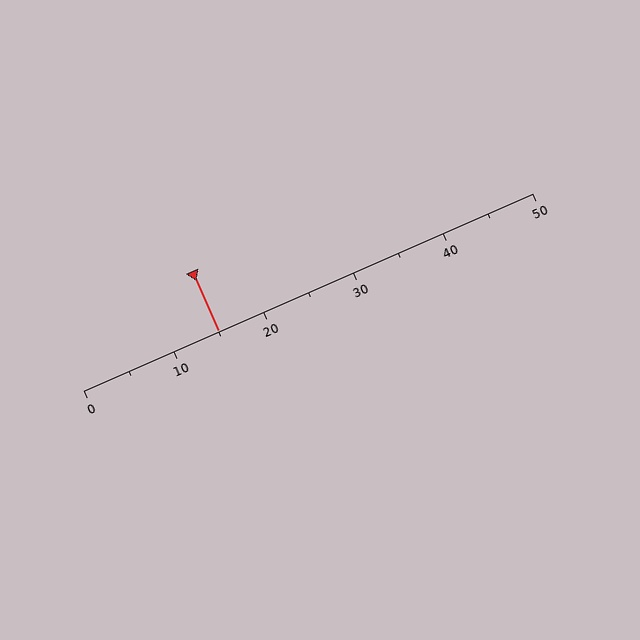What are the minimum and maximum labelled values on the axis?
The axis runs from 0 to 50.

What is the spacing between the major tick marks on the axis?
The major ticks are spaced 10 apart.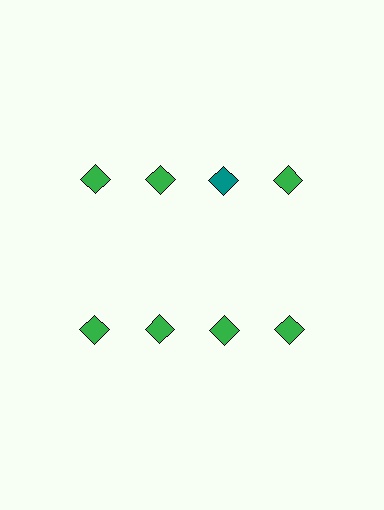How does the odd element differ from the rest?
It has a different color: teal instead of green.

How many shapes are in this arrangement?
There are 8 shapes arranged in a grid pattern.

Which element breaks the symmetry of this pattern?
The teal diamond in the top row, center column breaks the symmetry. All other shapes are green diamonds.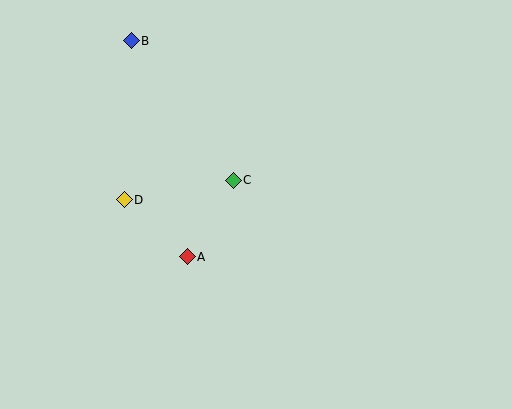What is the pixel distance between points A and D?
The distance between A and D is 85 pixels.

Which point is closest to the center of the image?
Point C at (233, 180) is closest to the center.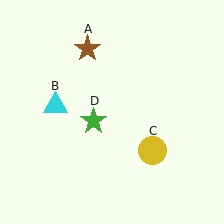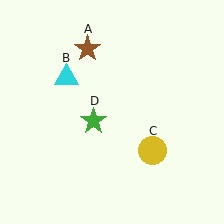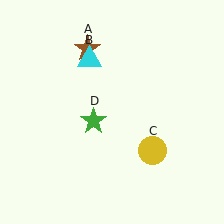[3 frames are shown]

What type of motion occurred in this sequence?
The cyan triangle (object B) rotated clockwise around the center of the scene.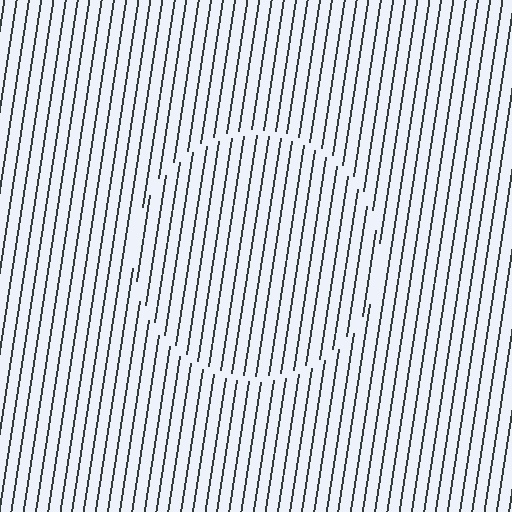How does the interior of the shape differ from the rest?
The interior of the shape contains the same grating, shifted by half a period — the contour is defined by the phase discontinuity where line-ends from the inner and outer gratings abut.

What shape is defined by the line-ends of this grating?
An illusory circle. The interior of the shape contains the same grating, shifted by half a period — the contour is defined by the phase discontinuity where line-ends from the inner and outer gratings abut.